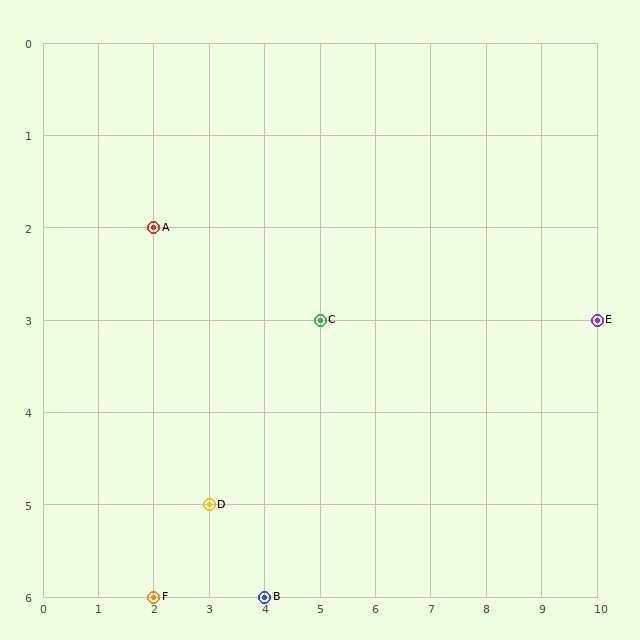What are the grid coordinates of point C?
Point C is at grid coordinates (5, 3).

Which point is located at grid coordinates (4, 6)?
Point B is at (4, 6).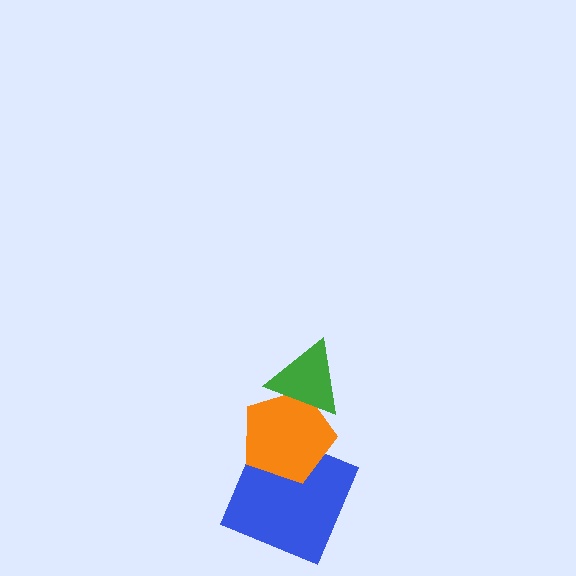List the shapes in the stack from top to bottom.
From top to bottom: the green triangle, the orange pentagon, the blue square.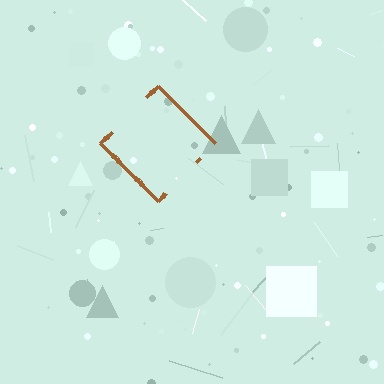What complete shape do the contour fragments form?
The contour fragments form a diamond.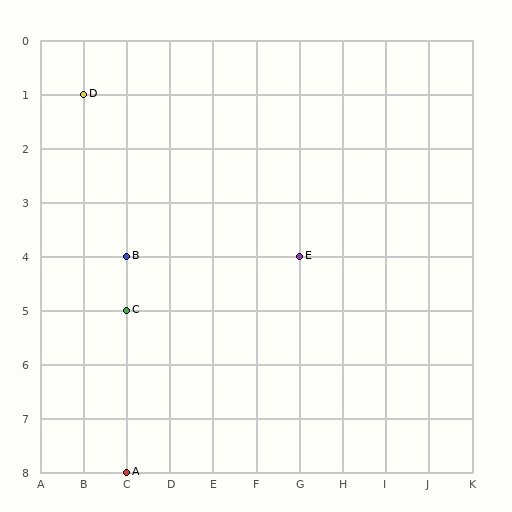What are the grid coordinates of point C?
Point C is at grid coordinates (C, 5).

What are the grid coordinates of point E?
Point E is at grid coordinates (G, 4).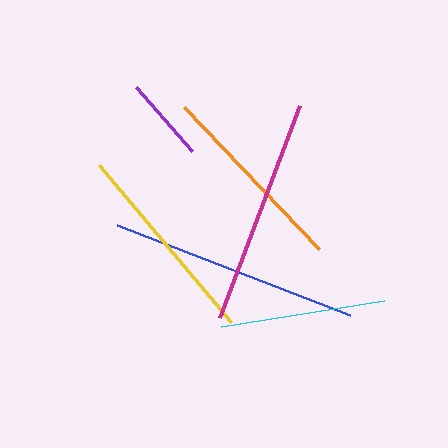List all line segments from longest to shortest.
From longest to shortest: blue, magenta, yellow, orange, cyan, purple.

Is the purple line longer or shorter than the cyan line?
The cyan line is longer than the purple line.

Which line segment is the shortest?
The purple line is the shortest at approximately 85 pixels.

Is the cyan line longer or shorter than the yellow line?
The yellow line is longer than the cyan line.